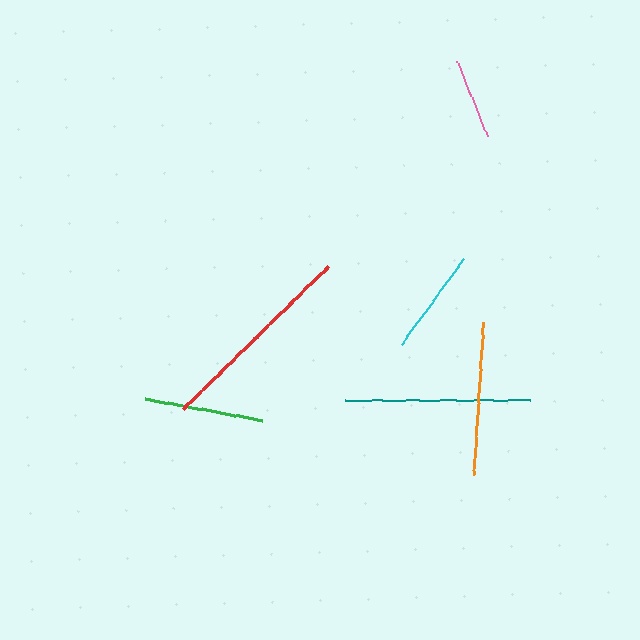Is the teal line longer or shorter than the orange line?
The teal line is longer than the orange line.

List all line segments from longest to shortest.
From longest to shortest: red, teal, orange, green, cyan, pink.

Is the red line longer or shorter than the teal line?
The red line is longer than the teal line.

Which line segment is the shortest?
The pink line is the shortest at approximately 81 pixels.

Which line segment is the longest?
The red line is the longest at approximately 204 pixels.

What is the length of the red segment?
The red segment is approximately 204 pixels long.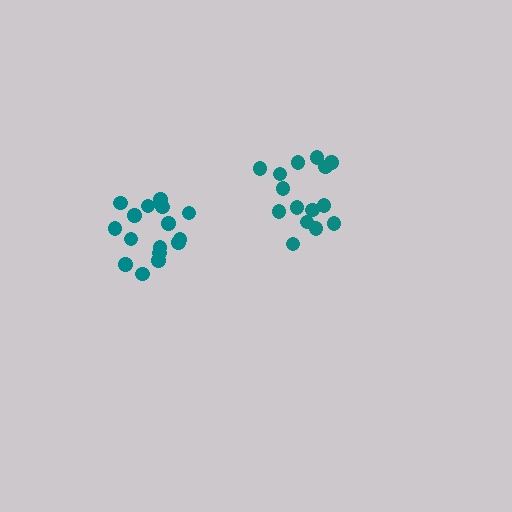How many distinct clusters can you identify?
There are 2 distinct clusters.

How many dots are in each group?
Group 1: 16 dots, Group 2: 15 dots (31 total).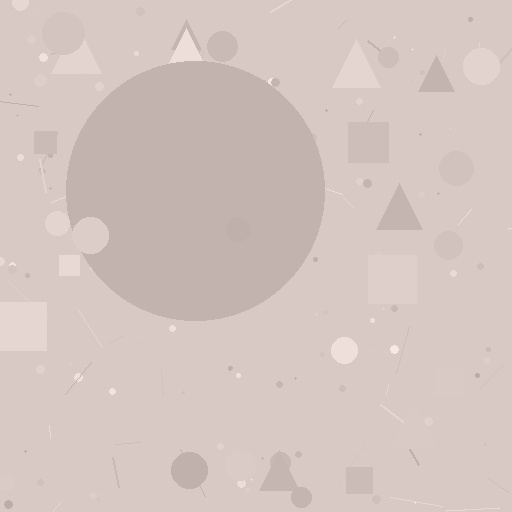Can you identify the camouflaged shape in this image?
The camouflaged shape is a circle.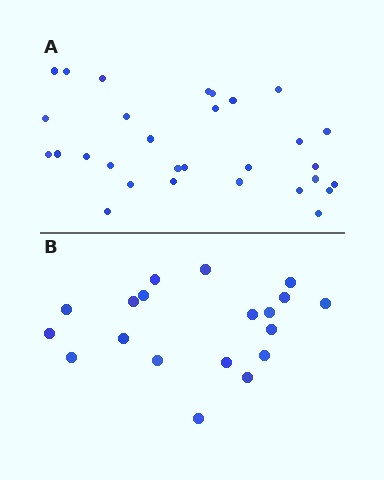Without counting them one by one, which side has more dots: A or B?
Region A (the top region) has more dots.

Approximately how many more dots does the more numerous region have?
Region A has roughly 12 or so more dots than region B.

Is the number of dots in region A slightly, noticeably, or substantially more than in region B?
Region A has substantially more. The ratio is roughly 1.6 to 1.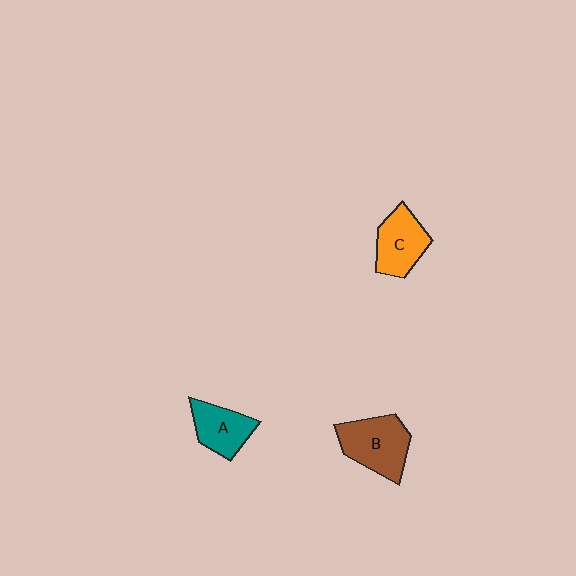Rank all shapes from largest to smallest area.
From largest to smallest: B (brown), C (orange), A (teal).